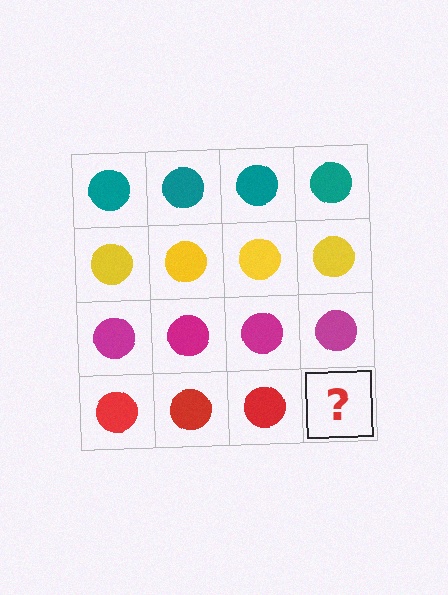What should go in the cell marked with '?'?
The missing cell should contain a red circle.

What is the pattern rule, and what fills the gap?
The rule is that each row has a consistent color. The gap should be filled with a red circle.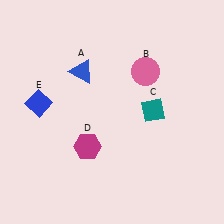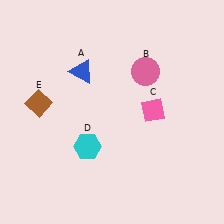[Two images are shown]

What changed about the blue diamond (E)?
In Image 1, E is blue. In Image 2, it changed to brown.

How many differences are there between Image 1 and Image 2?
There are 3 differences between the two images.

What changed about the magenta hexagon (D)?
In Image 1, D is magenta. In Image 2, it changed to cyan.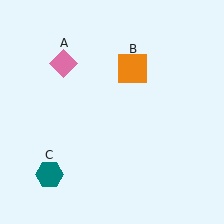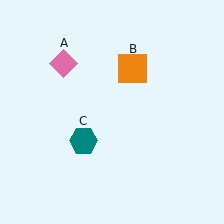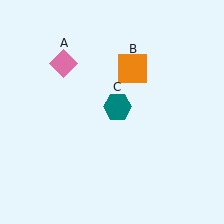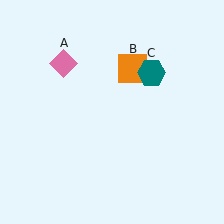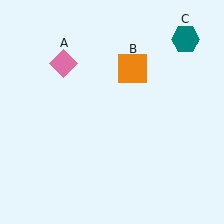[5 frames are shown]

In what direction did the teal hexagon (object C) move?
The teal hexagon (object C) moved up and to the right.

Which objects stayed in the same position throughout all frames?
Pink diamond (object A) and orange square (object B) remained stationary.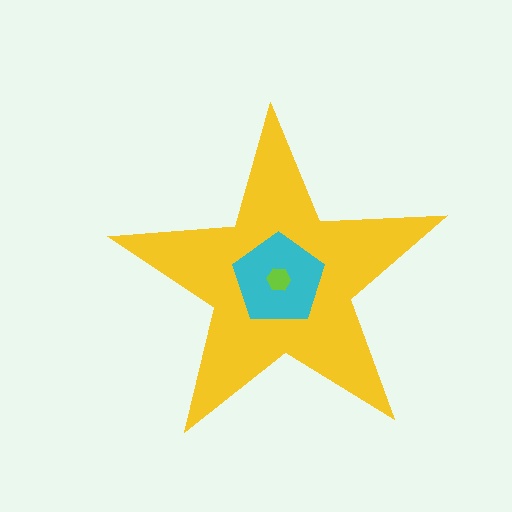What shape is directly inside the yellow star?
The cyan pentagon.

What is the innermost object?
The lime hexagon.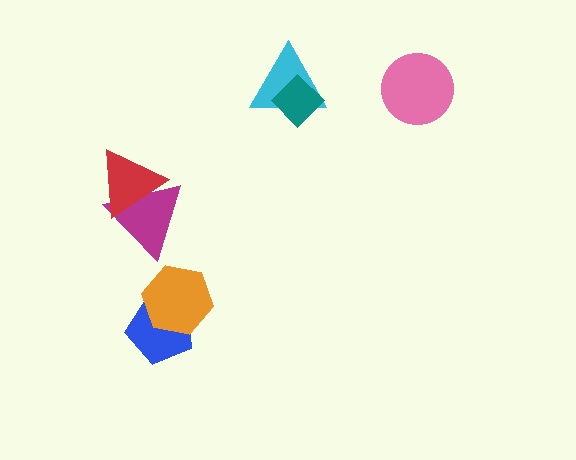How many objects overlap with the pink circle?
0 objects overlap with the pink circle.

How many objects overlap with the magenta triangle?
1 object overlaps with the magenta triangle.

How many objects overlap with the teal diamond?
1 object overlaps with the teal diamond.